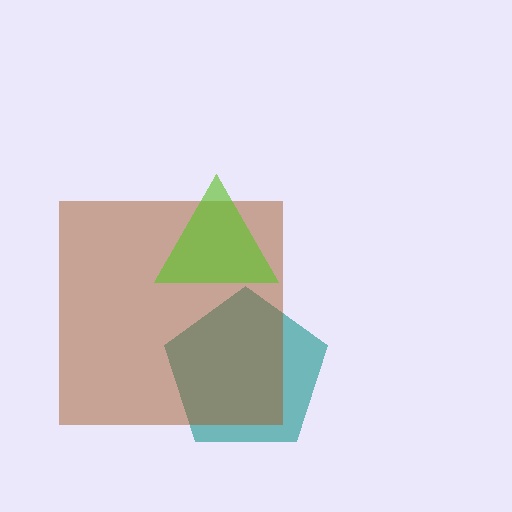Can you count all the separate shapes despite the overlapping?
Yes, there are 3 separate shapes.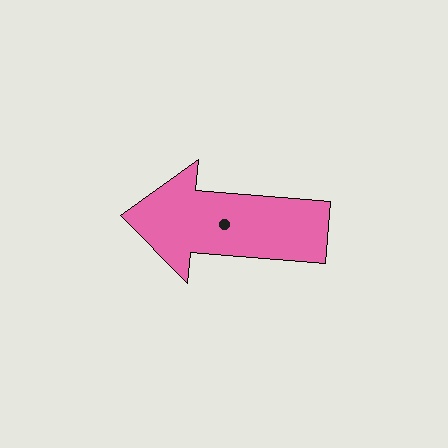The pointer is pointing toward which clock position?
Roughly 9 o'clock.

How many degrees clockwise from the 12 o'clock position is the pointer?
Approximately 275 degrees.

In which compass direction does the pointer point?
West.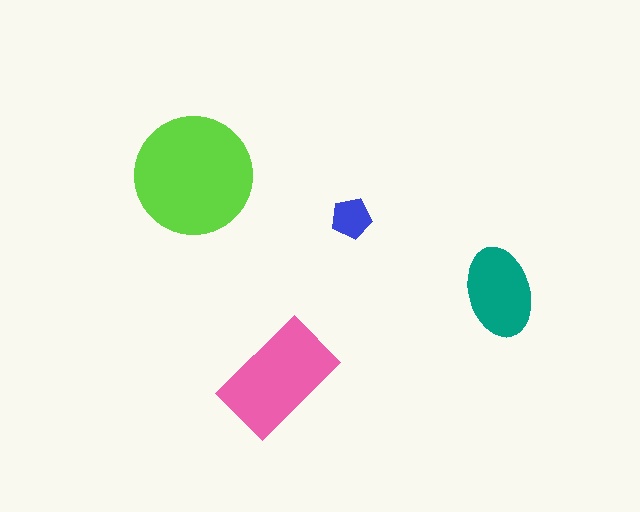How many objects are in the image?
There are 4 objects in the image.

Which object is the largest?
The lime circle.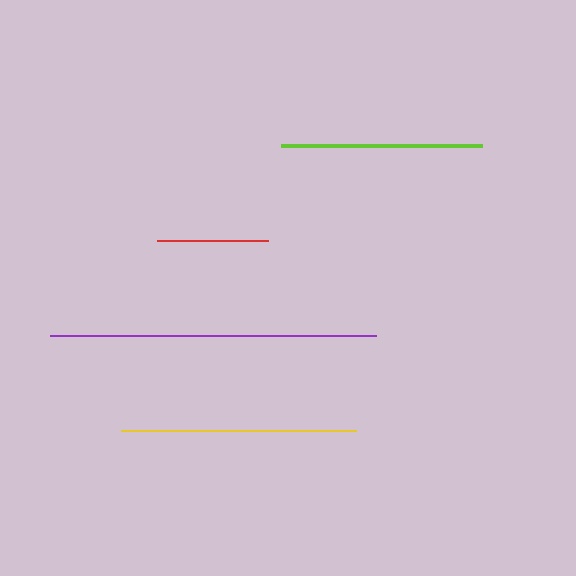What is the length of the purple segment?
The purple segment is approximately 326 pixels long.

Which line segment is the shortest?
The red line is the shortest at approximately 111 pixels.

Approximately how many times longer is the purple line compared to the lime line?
The purple line is approximately 1.6 times the length of the lime line.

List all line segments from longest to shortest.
From longest to shortest: purple, yellow, lime, red.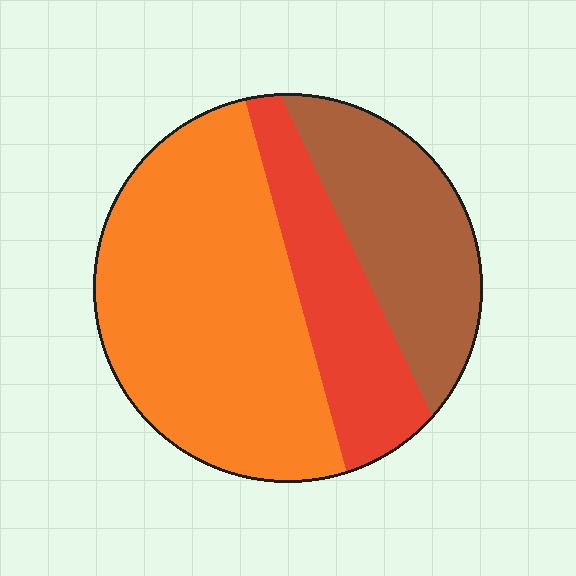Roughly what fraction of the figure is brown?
Brown takes up about one quarter (1/4) of the figure.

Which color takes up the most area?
Orange, at roughly 55%.